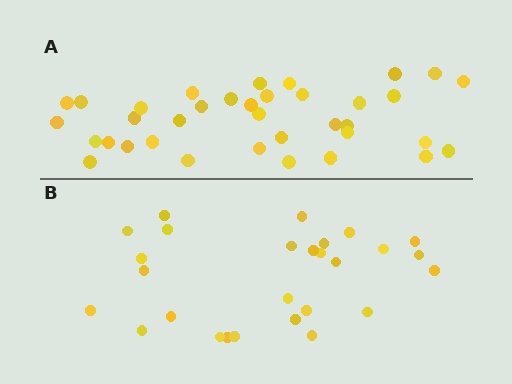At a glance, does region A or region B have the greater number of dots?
Region A (the top region) has more dots.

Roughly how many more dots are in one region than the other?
Region A has roughly 8 or so more dots than region B.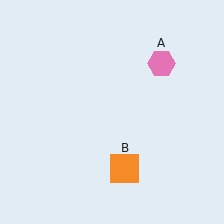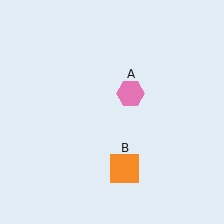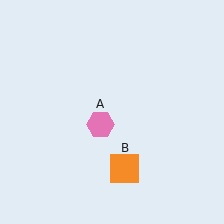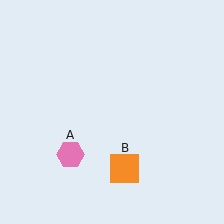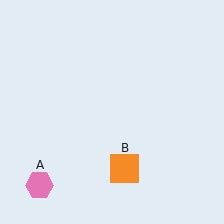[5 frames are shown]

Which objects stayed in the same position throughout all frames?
Orange square (object B) remained stationary.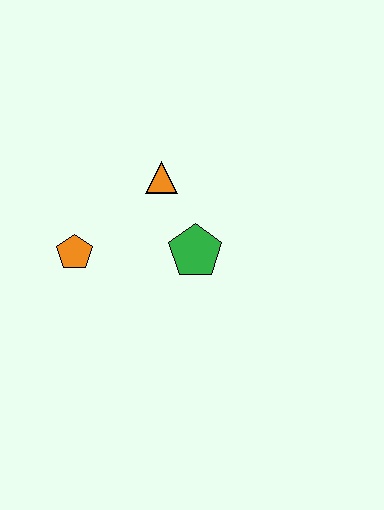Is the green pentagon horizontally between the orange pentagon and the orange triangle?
No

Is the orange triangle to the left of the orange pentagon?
No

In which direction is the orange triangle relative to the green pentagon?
The orange triangle is above the green pentagon.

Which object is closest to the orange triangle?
The green pentagon is closest to the orange triangle.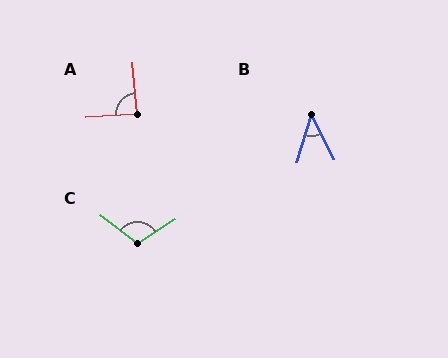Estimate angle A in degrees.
Approximately 88 degrees.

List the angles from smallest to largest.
B (43°), A (88°), C (109°).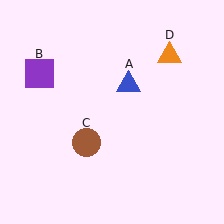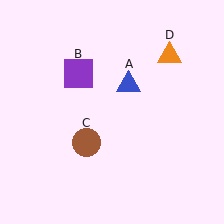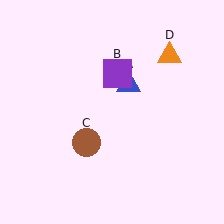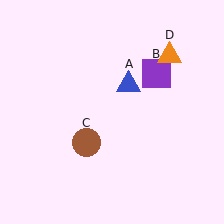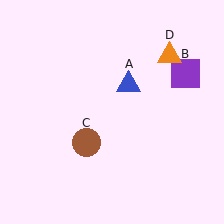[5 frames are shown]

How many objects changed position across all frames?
1 object changed position: purple square (object B).